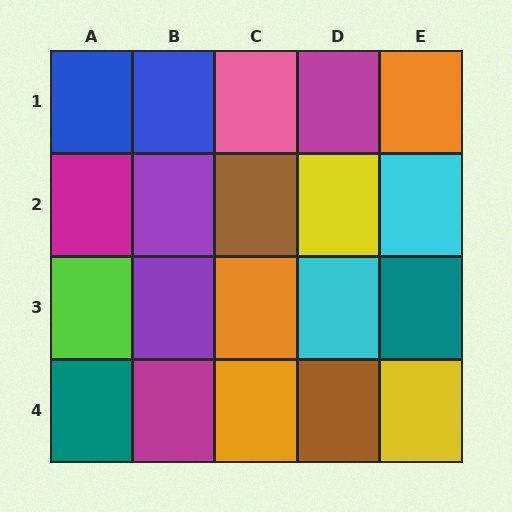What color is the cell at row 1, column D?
Magenta.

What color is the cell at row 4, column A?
Teal.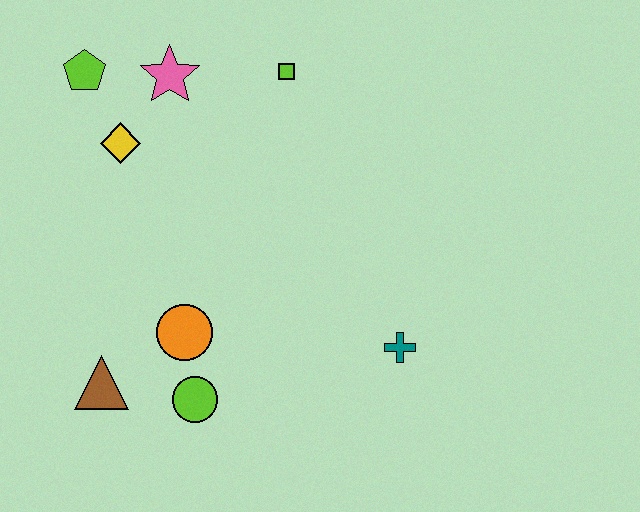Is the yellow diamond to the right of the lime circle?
No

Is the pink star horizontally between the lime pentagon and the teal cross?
Yes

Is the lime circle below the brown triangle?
Yes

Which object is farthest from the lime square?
The brown triangle is farthest from the lime square.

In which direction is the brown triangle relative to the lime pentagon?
The brown triangle is below the lime pentagon.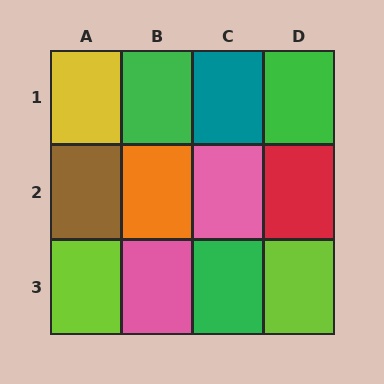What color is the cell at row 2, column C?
Pink.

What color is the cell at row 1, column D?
Green.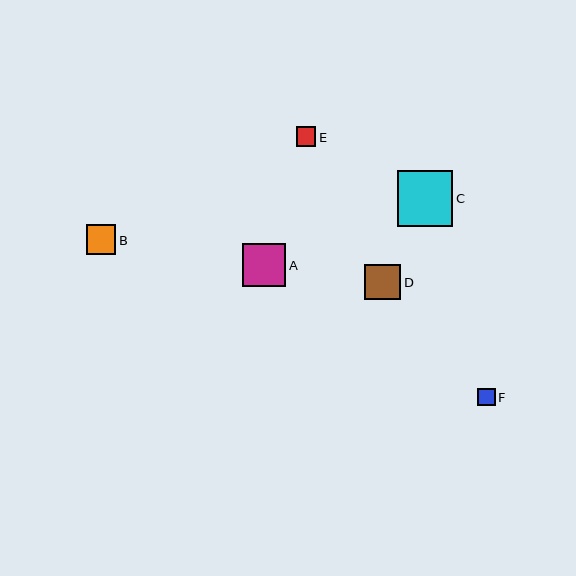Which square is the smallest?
Square F is the smallest with a size of approximately 17 pixels.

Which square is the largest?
Square C is the largest with a size of approximately 56 pixels.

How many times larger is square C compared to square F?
Square C is approximately 3.2 times the size of square F.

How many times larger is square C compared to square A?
Square C is approximately 1.3 times the size of square A.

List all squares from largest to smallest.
From largest to smallest: C, A, D, B, E, F.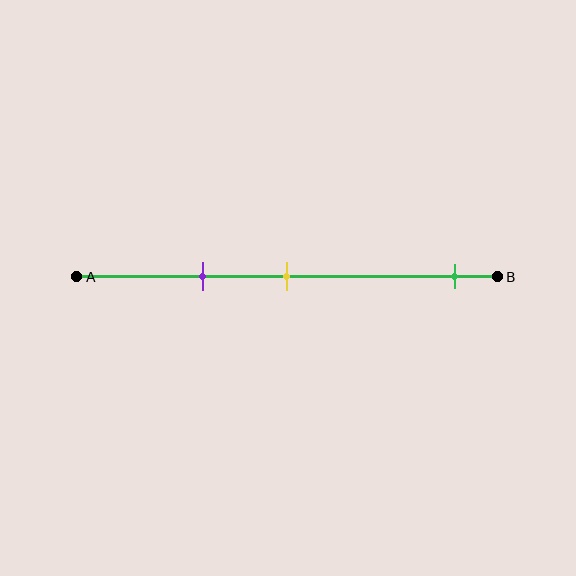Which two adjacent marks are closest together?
The purple and yellow marks are the closest adjacent pair.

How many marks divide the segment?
There are 3 marks dividing the segment.